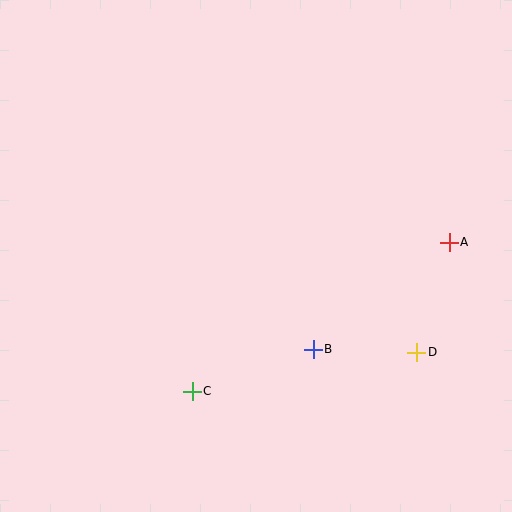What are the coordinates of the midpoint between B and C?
The midpoint between B and C is at (253, 370).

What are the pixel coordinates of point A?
Point A is at (449, 242).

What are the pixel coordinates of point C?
Point C is at (192, 391).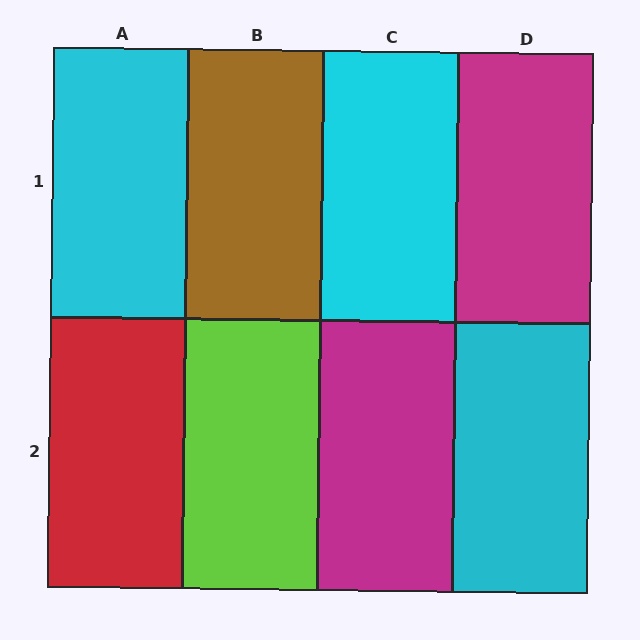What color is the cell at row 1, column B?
Brown.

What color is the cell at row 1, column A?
Cyan.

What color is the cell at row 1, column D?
Magenta.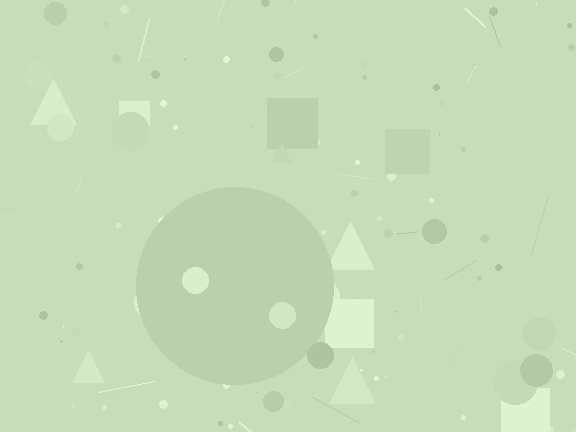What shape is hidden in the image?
A circle is hidden in the image.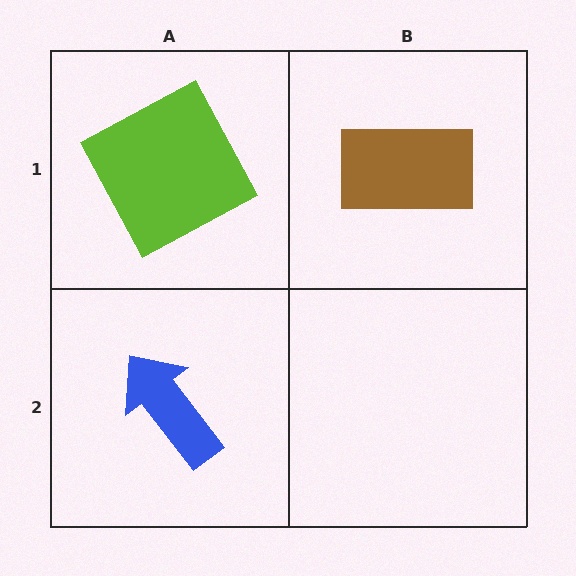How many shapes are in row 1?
2 shapes.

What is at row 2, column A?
A blue arrow.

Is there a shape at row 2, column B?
No, that cell is empty.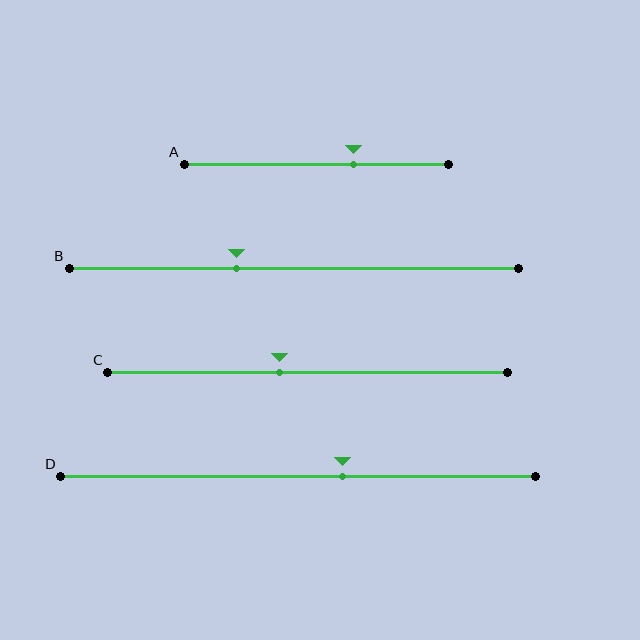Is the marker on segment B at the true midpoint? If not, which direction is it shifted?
No, the marker on segment B is shifted to the left by about 13% of the segment length.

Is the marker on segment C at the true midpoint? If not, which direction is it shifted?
No, the marker on segment C is shifted to the left by about 7% of the segment length.